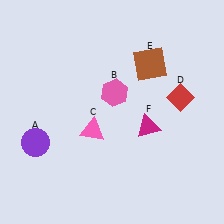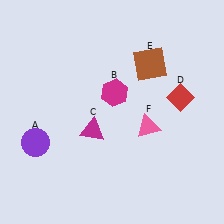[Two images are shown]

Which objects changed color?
B changed from pink to magenta. C changed from pink to magenta. F changed from magenta to pink.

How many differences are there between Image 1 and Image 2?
There are 3 differences between the two images.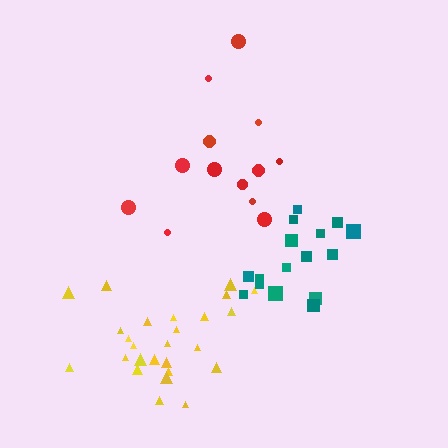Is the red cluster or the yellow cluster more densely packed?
Yellow.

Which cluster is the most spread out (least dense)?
Red.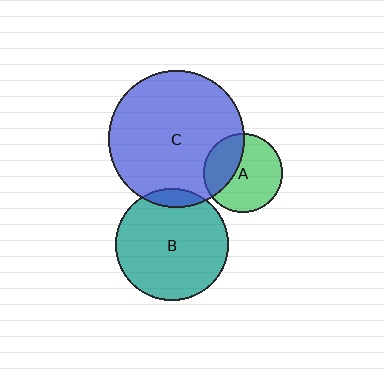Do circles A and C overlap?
Yes.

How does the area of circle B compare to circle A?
Approximately 2.0 times.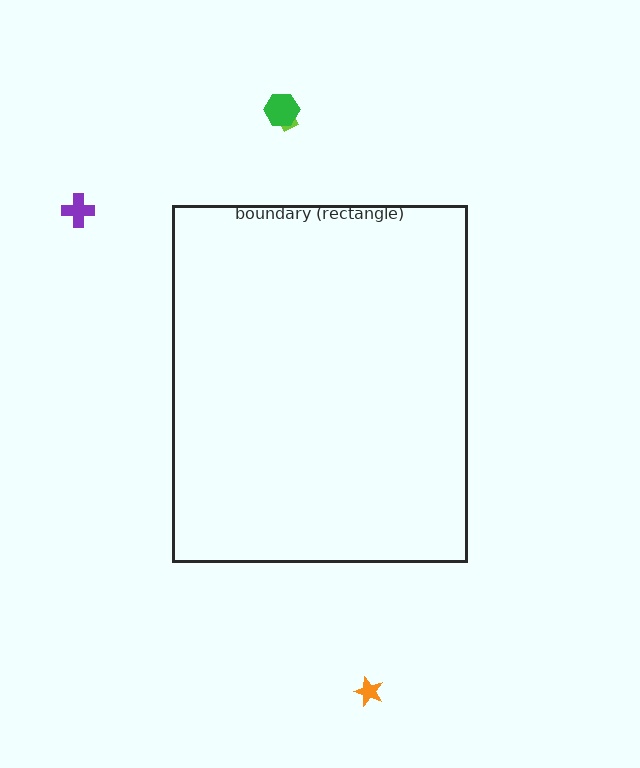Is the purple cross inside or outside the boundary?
Outside.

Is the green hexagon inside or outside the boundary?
Outside.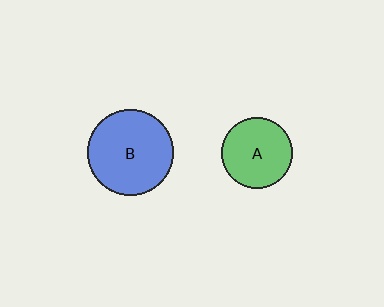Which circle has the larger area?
Circle B (blue).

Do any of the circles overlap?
No, none of the circles overlap.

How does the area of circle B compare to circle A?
Approximately 1.5 times.